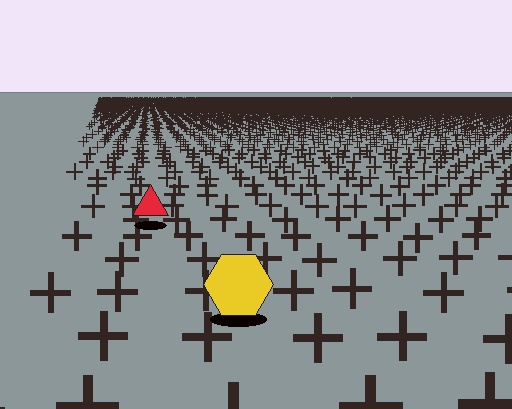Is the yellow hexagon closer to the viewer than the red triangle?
Yes. The yellow hexagon is closer — you can tell from the texture gradient: the ground texture is coarser near it.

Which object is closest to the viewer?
The yellow hexagon is closest. The texture marks near it are larger and more spread out.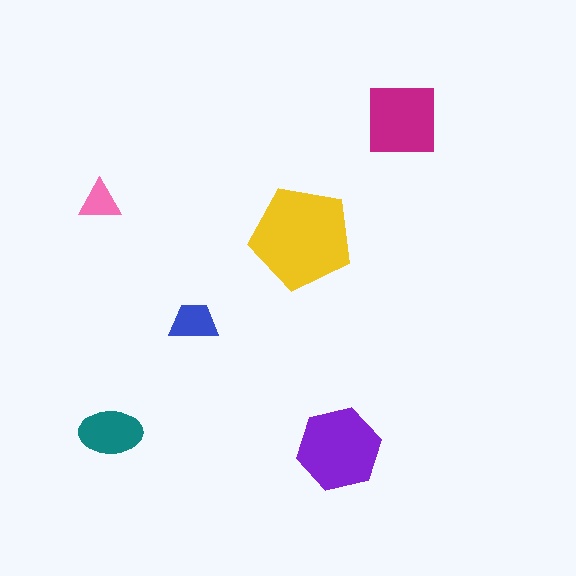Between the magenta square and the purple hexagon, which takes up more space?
The purple hexagon.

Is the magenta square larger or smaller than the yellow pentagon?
Smaller.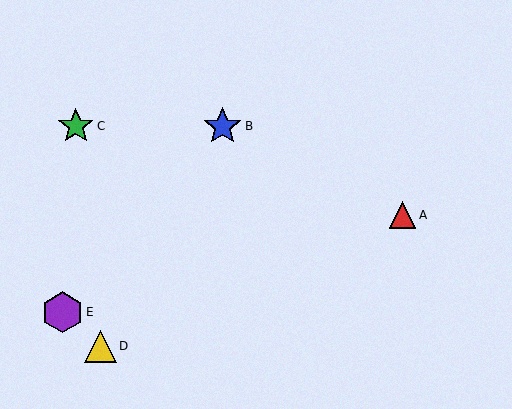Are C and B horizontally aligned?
Yes, both are at y≈126.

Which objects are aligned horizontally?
Objects B, C are aligned horizontally.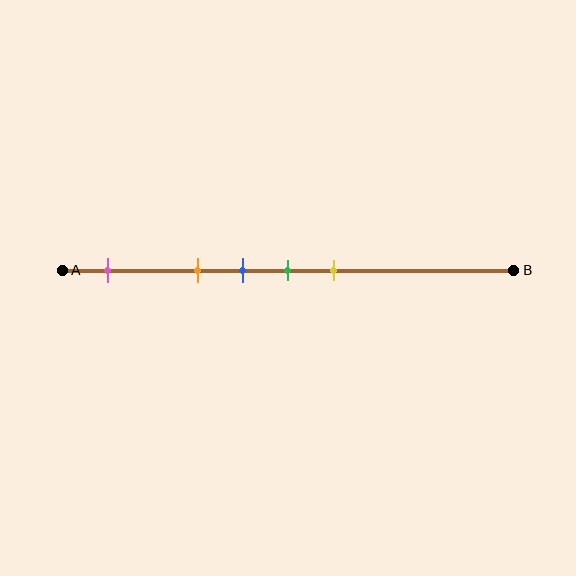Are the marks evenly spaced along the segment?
No, the marks are not evenly spaced.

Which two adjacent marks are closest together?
The blue and green marks are the closest adjacent pair.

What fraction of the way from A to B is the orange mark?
The orange mark is approximately 30% (0.3) of the way from A to B.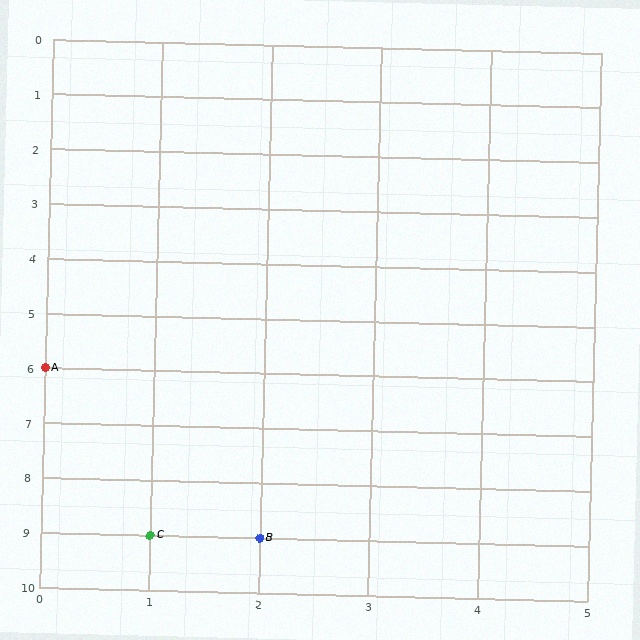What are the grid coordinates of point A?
Point A is at grid coordinates (0, 6).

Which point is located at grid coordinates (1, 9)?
Point C is at (1, 9).